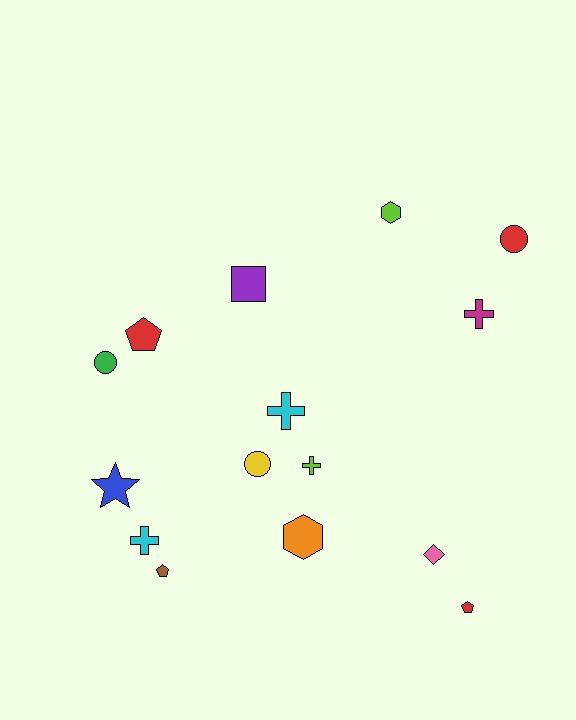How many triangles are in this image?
There are no triangles.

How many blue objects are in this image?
There is 1 blue object.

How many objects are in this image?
There are 15 objects.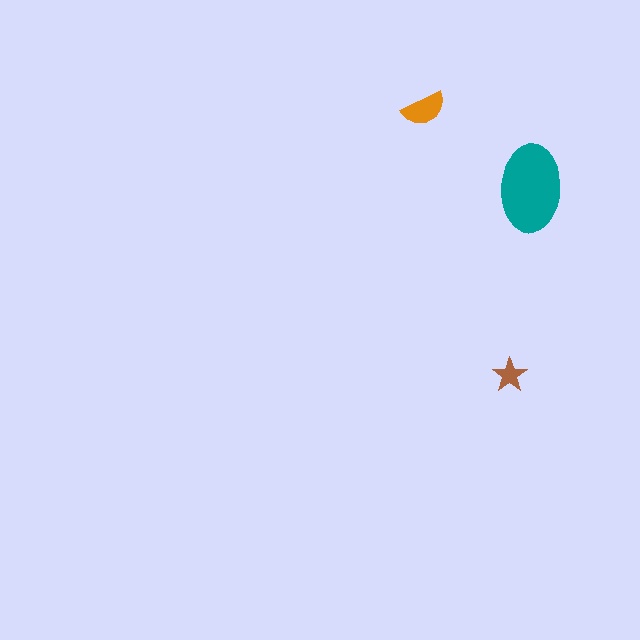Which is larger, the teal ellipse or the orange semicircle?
The teal ellipse.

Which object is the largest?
The teal ellipse.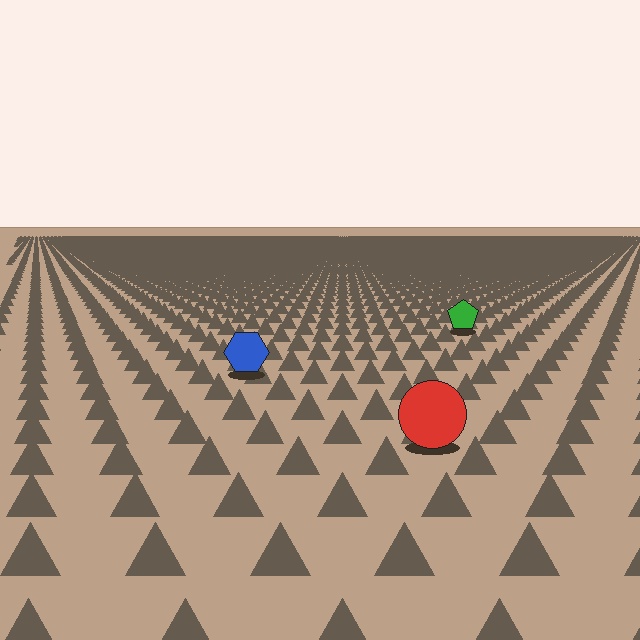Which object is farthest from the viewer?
The green pentagon is farthest from the viewer. It appears smaller and the ground texture around it is denser.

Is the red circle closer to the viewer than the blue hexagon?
Yes. The red circle is closer — you can tell from the texture gradient: the ground texture is coarser near it.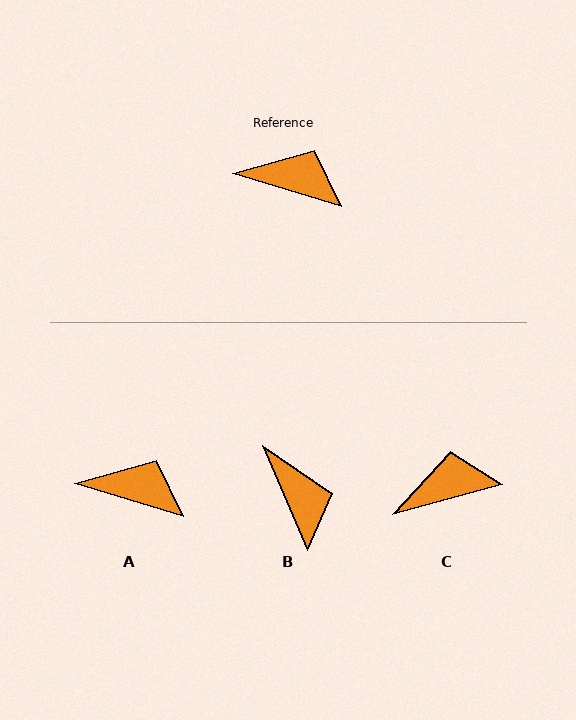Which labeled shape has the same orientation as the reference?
A.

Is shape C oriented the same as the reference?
No, it is off by about 32 degrees.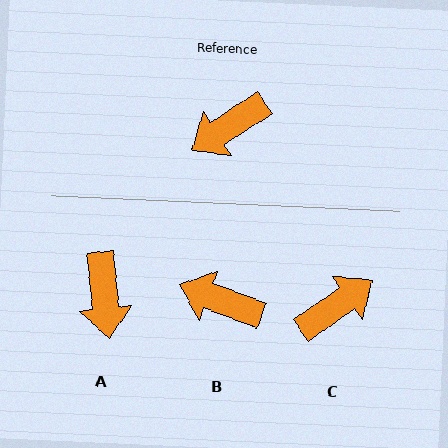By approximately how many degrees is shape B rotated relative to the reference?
Approximately 54 degrees clockwise.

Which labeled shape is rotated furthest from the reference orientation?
C, about 178 degrees away.